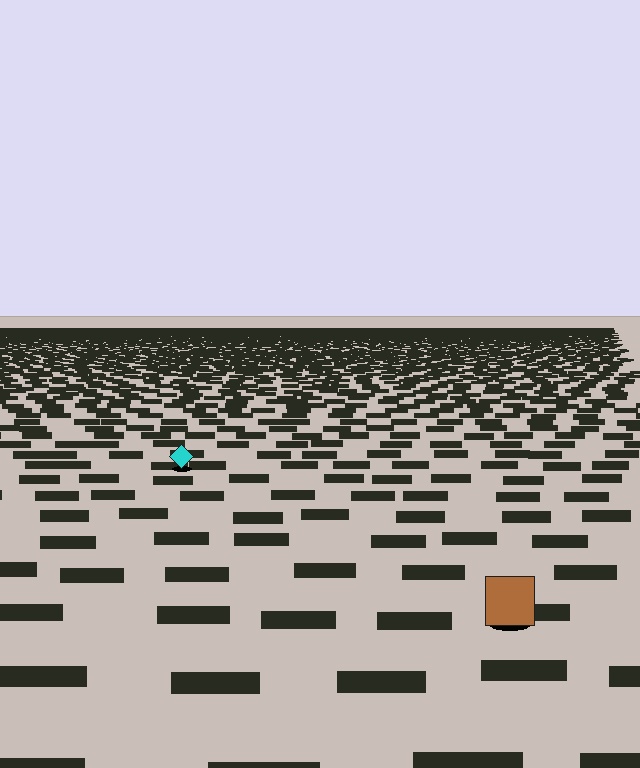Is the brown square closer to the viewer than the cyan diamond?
Yes. The brown square is closer — you can tell from the texture gradient: the ground texture is coarser near it.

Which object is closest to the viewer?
The brown square is closest. The texture marks near it are larger and more spread out.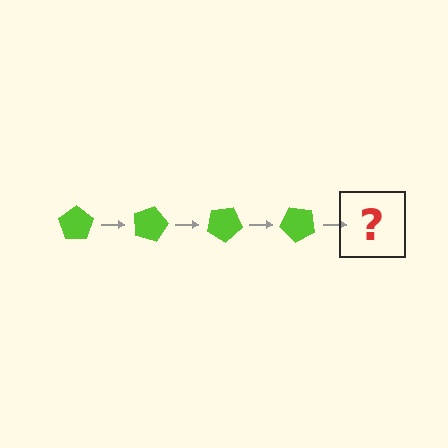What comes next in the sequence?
The next element should be a lime pentagon rotated 60 degrees.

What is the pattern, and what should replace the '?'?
The pattern is that the pentagon rotates 15 degrees each step. The '?' should be a lime pentagon rotated 60 degrees.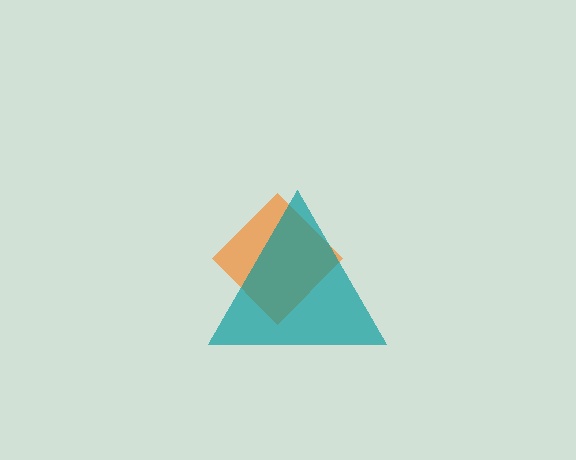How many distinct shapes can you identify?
There are 2 distinct shapes: an orange diamond, a teal triangle.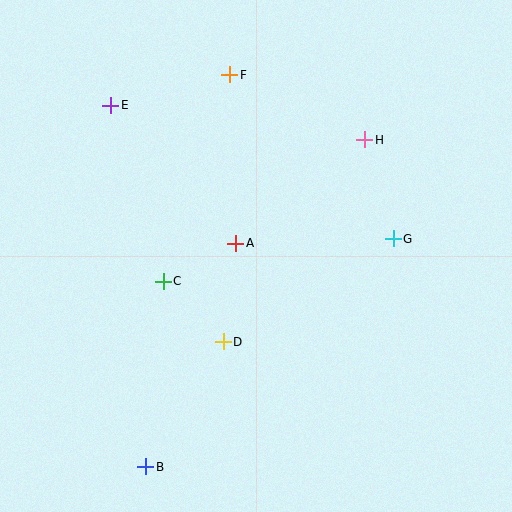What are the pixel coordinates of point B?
Point B is at (146, 467).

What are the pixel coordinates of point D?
Point D is at (223, 342).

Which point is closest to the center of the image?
Point A at (236, 243) is closest to the center.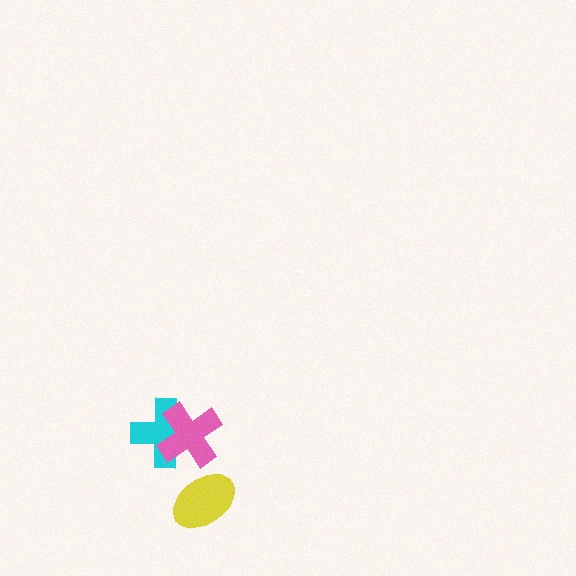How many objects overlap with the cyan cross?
1 object overlaps with the cyan cross.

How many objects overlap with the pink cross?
1 object overlaps with the pink cross.